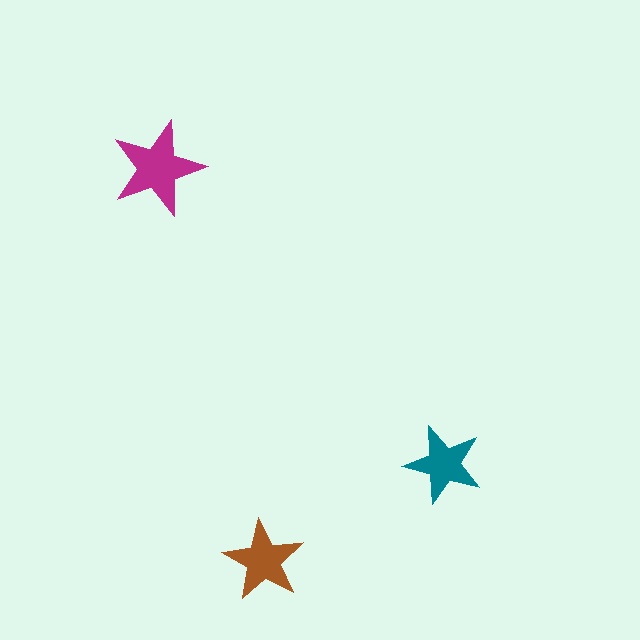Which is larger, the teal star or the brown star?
The brown one.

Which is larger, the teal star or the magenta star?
The magenta one.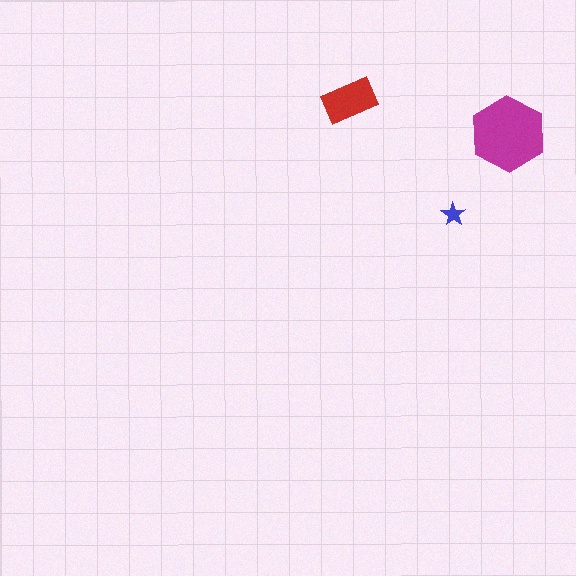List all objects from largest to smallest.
The magenta hexagon, the red rectangle, the blue star.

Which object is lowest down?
The blue star is bottommost.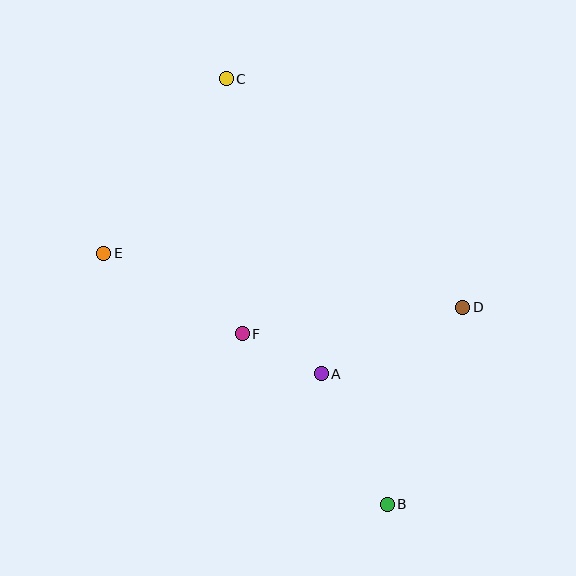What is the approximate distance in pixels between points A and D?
The distance between A and D is approximately 156 pixels.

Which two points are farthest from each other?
Points B and C are farthest from each other.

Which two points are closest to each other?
Points A and F are closest to each other.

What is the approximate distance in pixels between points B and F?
The distance between B and F is approximately 224 pixels.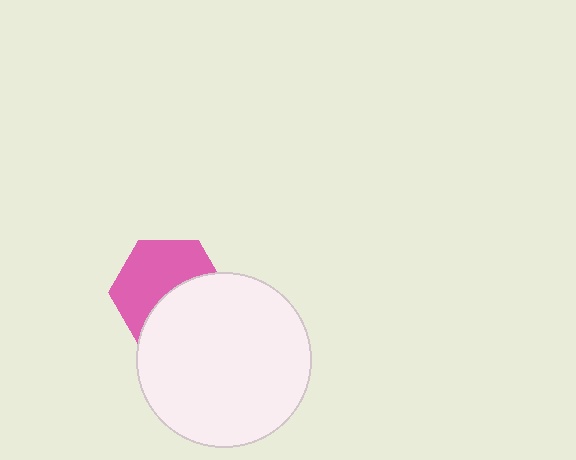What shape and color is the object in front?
The object in front is a white circle.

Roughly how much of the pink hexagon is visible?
About half of it is visible (roughly 56%).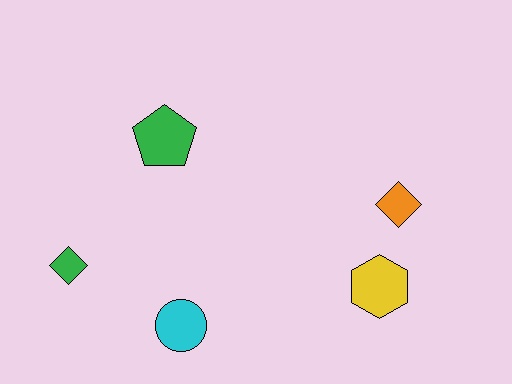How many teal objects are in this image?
There are no teal objects.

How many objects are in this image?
There are 5 objects.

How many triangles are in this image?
There are no triangles.